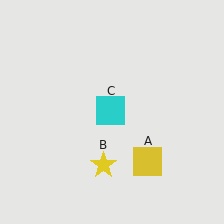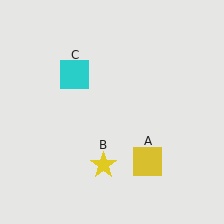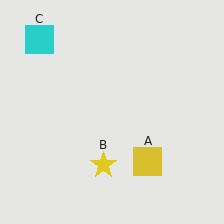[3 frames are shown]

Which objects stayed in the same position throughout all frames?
Yellow square (object A) and yellow star (object B) remained stationary.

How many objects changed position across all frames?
1 object changed position: cyan square (object C).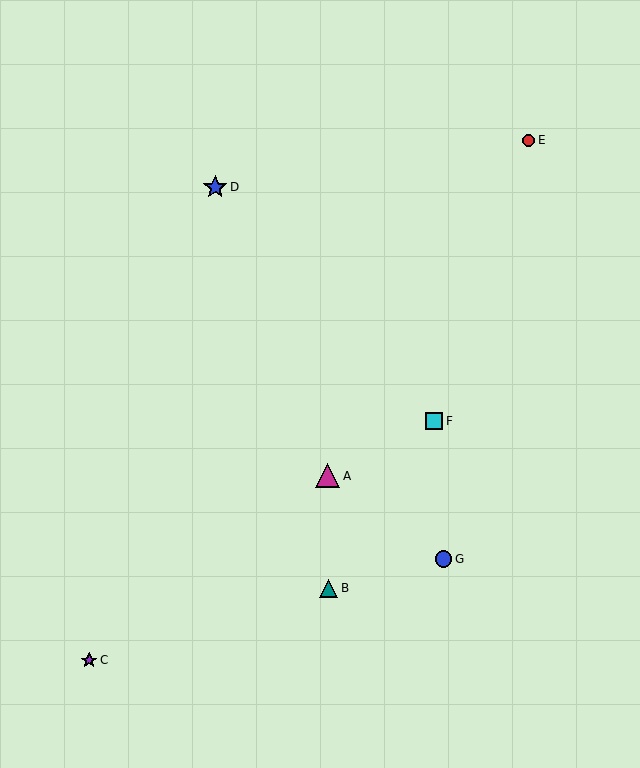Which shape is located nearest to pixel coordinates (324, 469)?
The magenta triangle (labeled A) at (327, 476) is nearest to that location.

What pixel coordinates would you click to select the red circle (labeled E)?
Click at (529, 140) to select the red circle E.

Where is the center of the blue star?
The center of the blue star is at (215, 187).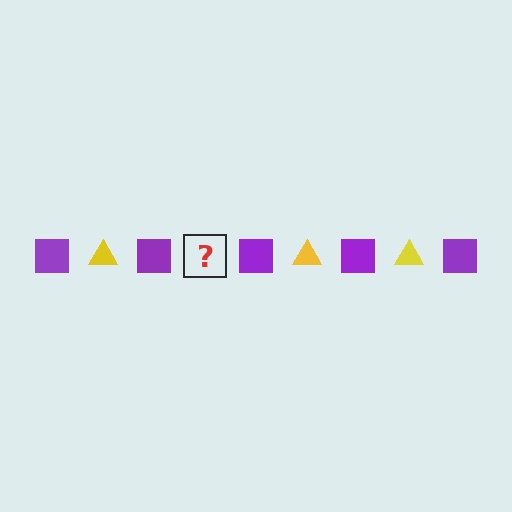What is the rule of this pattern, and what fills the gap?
The rule is that the pattern alternates between purple square and yellow triangle. The gap should be filled with a yellow triangle.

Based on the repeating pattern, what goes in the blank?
The blank should be a yellow triangle.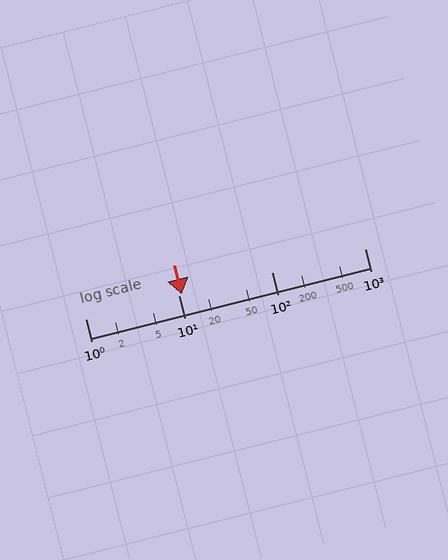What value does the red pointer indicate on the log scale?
The pointer indicates approximately 11.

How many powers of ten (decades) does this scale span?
The scale spans 3 decades, from 1 to 1000.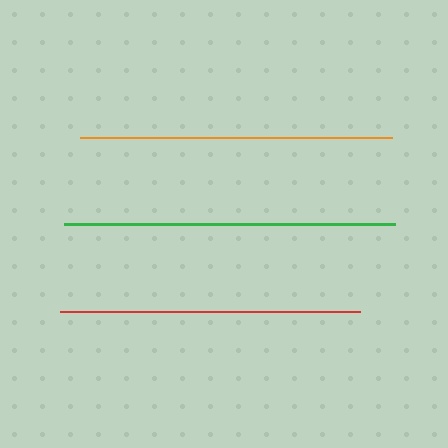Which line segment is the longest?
The green line is the longest at approximately 331 pixels.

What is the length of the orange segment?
The orange segment is approximately 312 pixels long.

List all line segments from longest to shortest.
From longest to shortest: green, orange, red.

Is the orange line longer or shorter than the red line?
The orange line is longer than the red line.